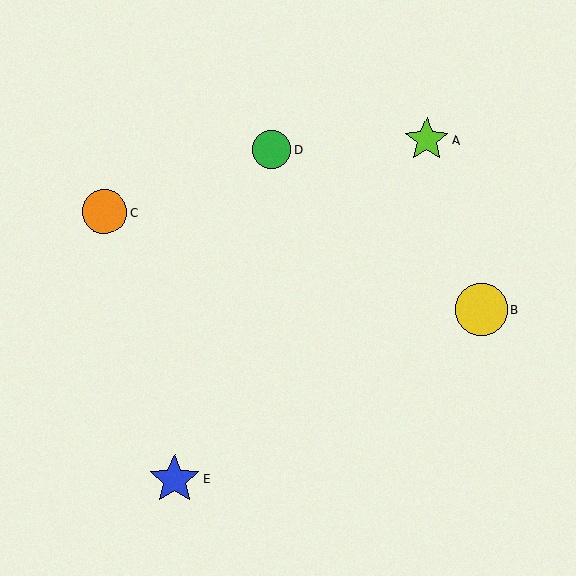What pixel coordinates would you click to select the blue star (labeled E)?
Click at (175, 479) to select the blue star E.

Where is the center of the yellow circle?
The center of the yellow circle is at (481, 309).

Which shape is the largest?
The yellow circle (labeled B) is the largest.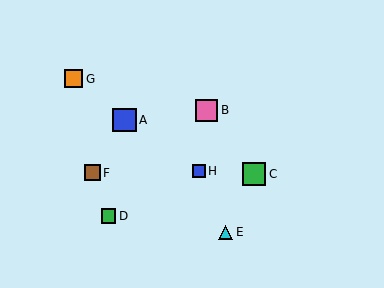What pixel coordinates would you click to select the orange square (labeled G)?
Click at (74, 79) to select the orange square G.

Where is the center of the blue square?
The center of the blue square is at (199, 171).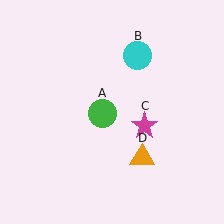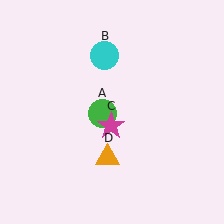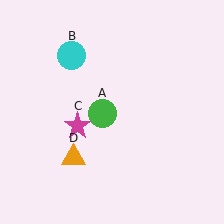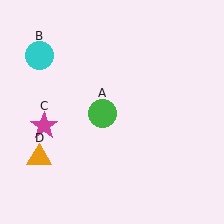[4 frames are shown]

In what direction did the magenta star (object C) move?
The magenta star (object C) moved left.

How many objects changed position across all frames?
3 objects changed position: cyan circle (object B), magenta star (object C), orange triangle (object D).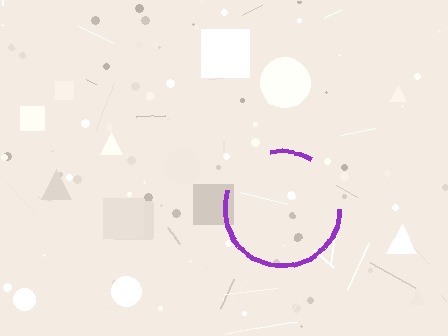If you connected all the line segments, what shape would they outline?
They would outline a circle.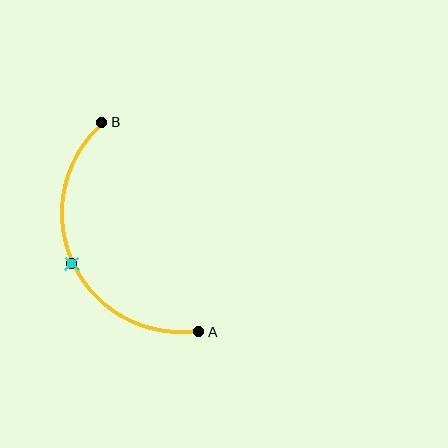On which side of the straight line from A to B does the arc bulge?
The arc bulges to the left of the straight line connecting A and B.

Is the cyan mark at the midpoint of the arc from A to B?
Yes. The cyan mark lies on the arc at equal arc-length from both A and B — it is the arc midpoint.